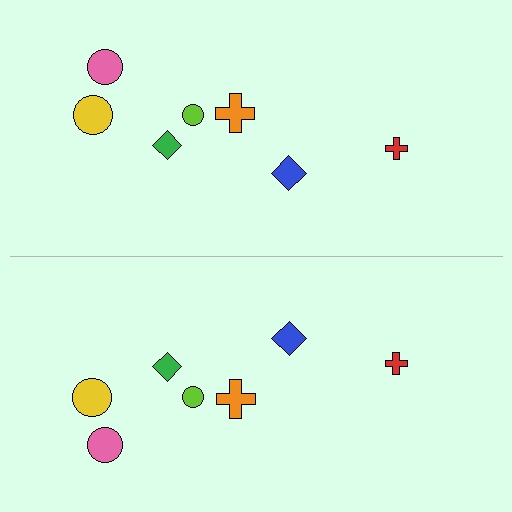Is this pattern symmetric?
Yes, this pattern has bilateral (reflection) symmetry.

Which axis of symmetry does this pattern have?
The pattern has a horizontal axis of symmetry running through the center of the image.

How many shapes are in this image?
There are 14 shapes in this image.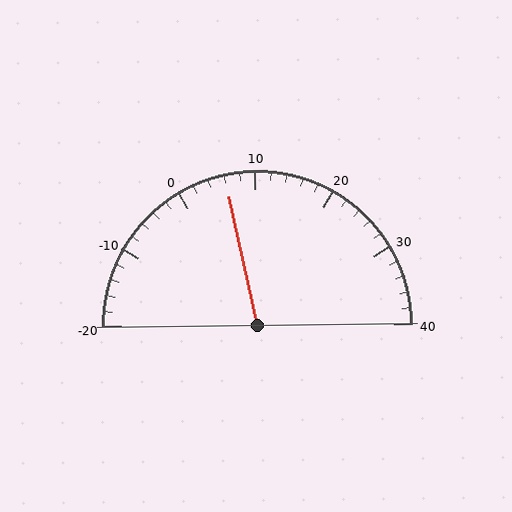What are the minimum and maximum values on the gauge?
The gauge ranges from -20 to 40.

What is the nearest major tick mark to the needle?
The nearest major tick mark is 10.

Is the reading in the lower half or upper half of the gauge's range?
The reading is in the lower half of the range (-20 to 40).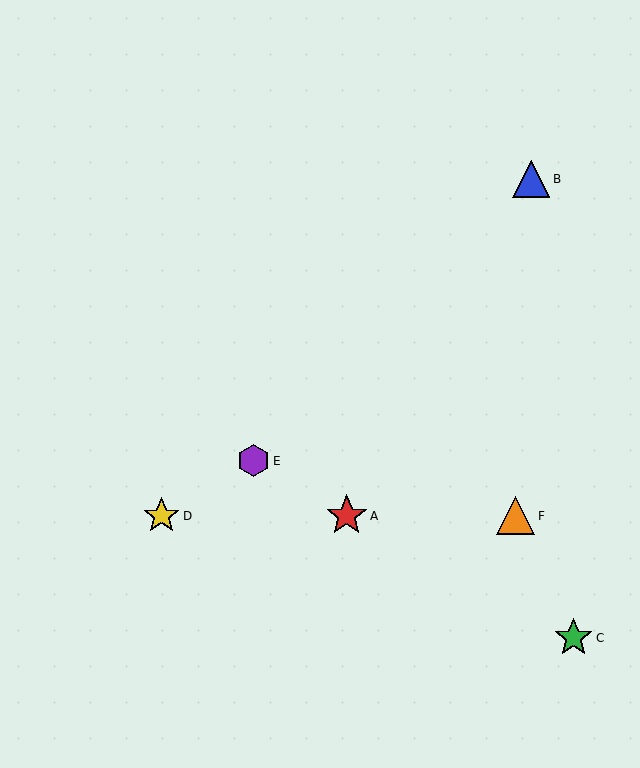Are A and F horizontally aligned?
Yes, both are at y≈516.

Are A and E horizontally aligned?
No, A is at y≈516 and E is at y≈461.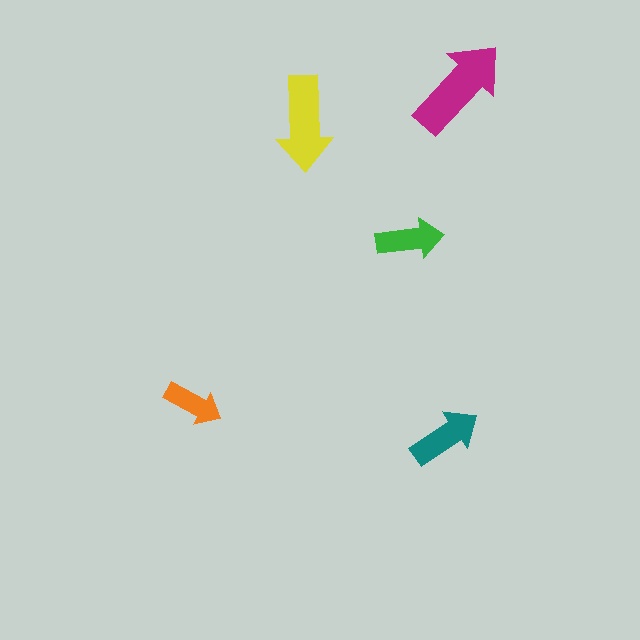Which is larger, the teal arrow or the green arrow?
The teal one.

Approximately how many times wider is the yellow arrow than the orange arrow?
About 1.5 times wider.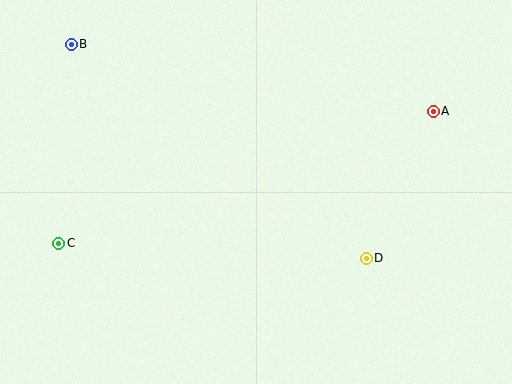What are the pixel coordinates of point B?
Point B is at (71, 44).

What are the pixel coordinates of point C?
Point C is at (59, 243).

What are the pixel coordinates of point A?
Point A is at (433, 111).